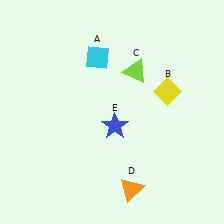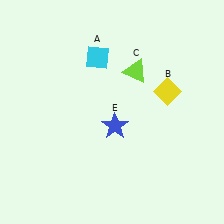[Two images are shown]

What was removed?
The orange triangle (D) was removed in Image 2.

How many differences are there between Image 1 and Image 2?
There is 1 difference between the two images.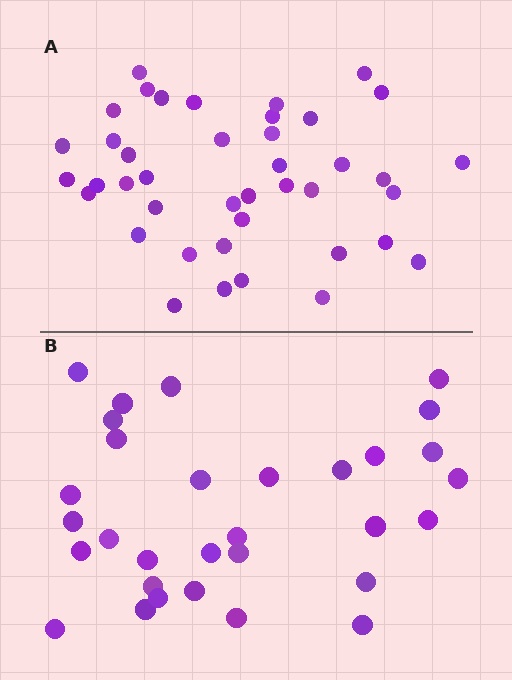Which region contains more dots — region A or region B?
Region A (the top region) has more dots.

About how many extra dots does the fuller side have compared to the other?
Region A has roughly 10 or so more dots than region B.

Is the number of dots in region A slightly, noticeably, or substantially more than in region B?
Region A has noticeably more, but not dramatically so. The ratio is roughly 1.3 to 1.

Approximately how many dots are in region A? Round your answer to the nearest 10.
About 40 dots. (The exact count is 41, which rounds to 40.)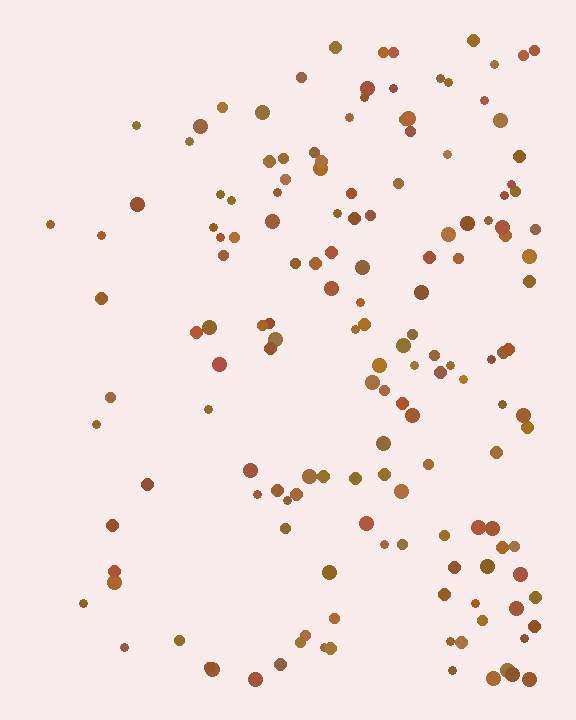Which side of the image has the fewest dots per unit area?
The left.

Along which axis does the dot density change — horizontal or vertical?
Horizontal.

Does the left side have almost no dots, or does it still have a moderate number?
Still a moderate number, just noticeably fewer than the right.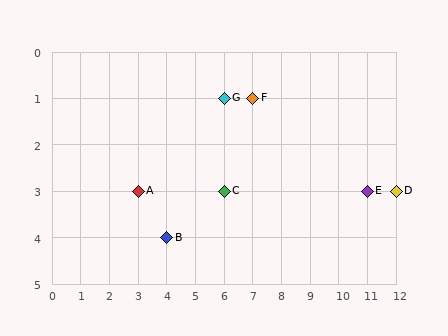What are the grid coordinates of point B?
Point B is at grid coordinates (4, 4).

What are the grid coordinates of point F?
Point F is at grid coordinates (7, 1).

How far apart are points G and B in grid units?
Points G and B are 2 columns and 3 rows apart (about 3.6 grid units diagonally).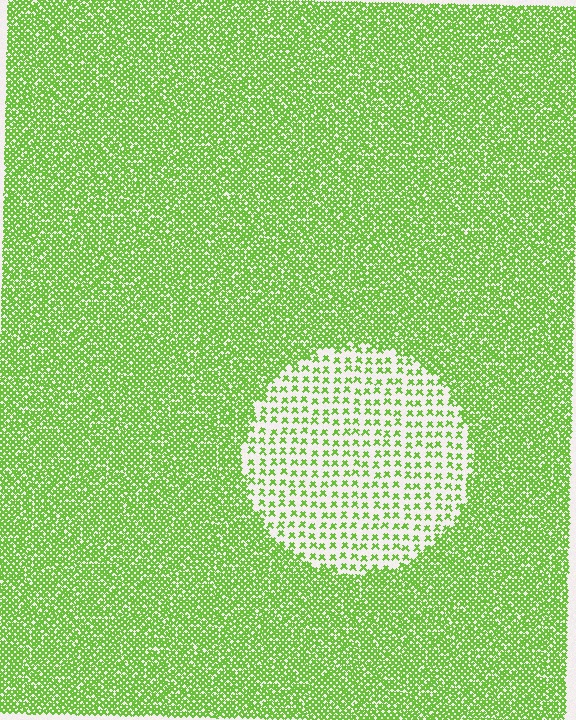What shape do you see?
I see a circle.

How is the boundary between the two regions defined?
The boundary is defined by a change in element density (approximately 2.9x ratio). All elements are the same color, size, and shape.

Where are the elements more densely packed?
The elements are more densely packed outside the circle boundary.